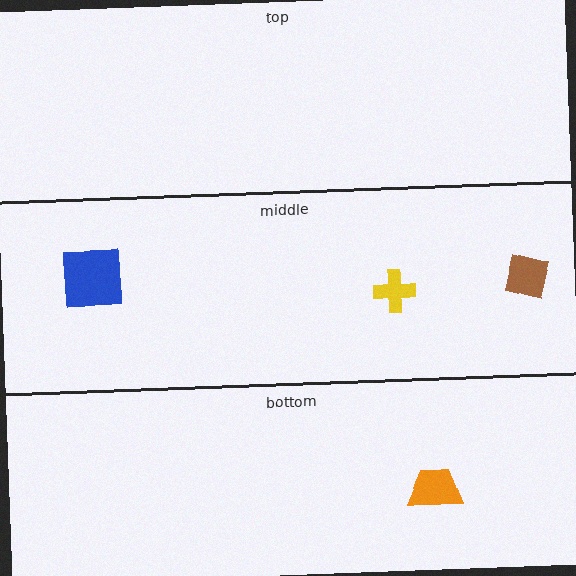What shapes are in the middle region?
The yellow cross, the brown square, the blue square.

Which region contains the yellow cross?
The middle region.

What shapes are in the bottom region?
The orange trapezoid.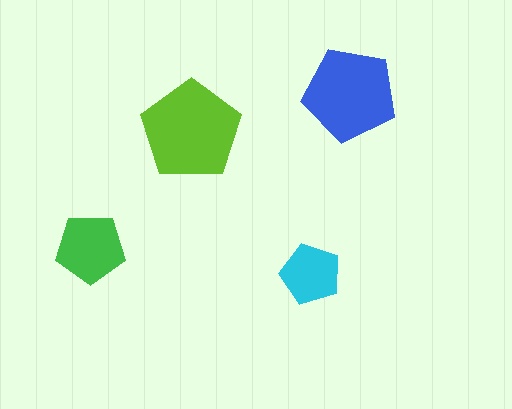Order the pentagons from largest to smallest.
the lime one, the blue one, the green one, the cyan one.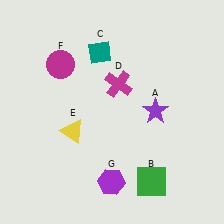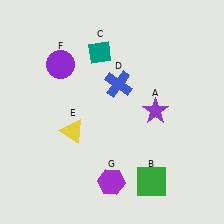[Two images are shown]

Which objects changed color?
D changed from magenta to blue. F changed from magenta to purple.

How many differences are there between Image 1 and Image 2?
There are 2 differences between the two images.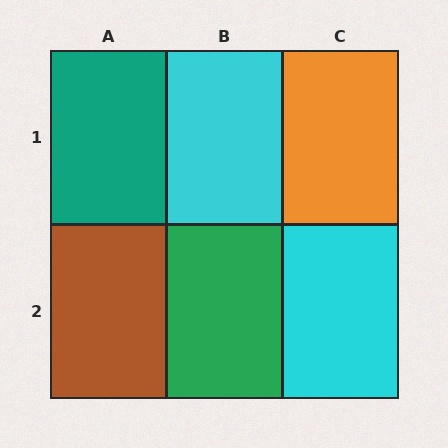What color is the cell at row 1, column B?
Cyan.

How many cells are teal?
1 cell is teal.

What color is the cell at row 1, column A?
Teal.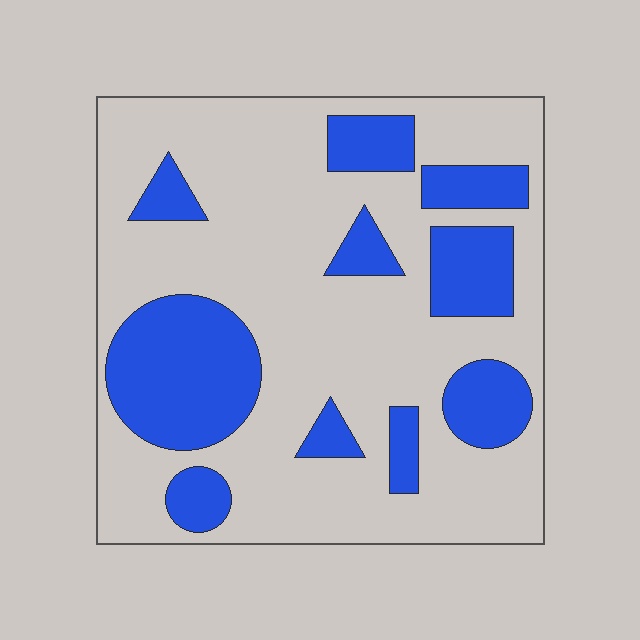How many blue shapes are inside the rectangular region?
10.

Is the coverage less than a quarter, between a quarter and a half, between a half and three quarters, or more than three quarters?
Between a quarter and a half.